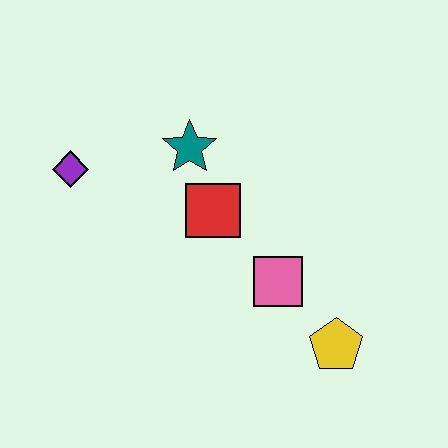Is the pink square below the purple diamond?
Yes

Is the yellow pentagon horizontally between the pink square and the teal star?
No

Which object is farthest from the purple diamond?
The yellow pentagon is farthest from the purple diamond.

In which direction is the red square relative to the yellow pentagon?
The red square is above the yellow pentagon.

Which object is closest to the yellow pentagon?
The pink square is closest to the yellow pentagon.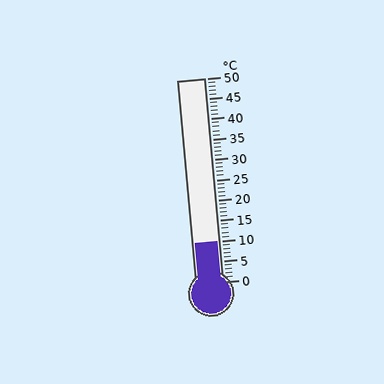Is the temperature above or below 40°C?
The temperature is below 40°C.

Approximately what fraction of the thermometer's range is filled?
The thermometer is filled to approximately 20% of its range.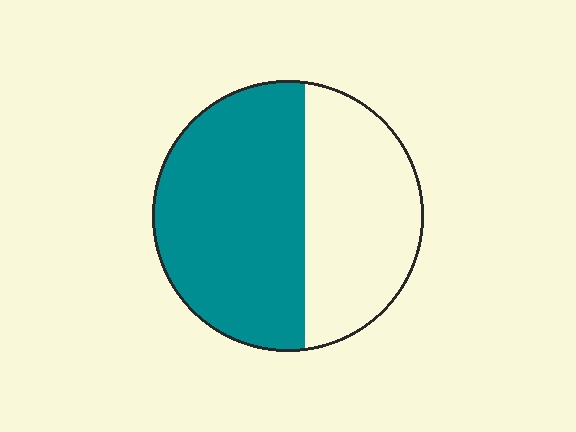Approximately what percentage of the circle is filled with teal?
Approximately 60%.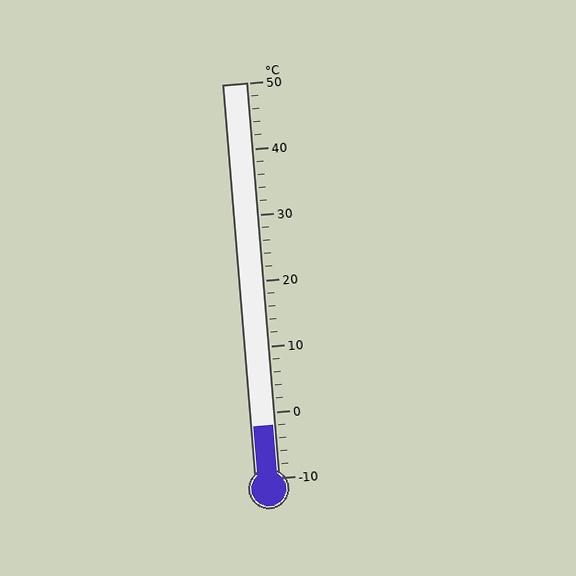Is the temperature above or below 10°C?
The temperature is below 10°C.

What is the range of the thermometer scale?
The thermometer scale ranges from -10°C to 50°C.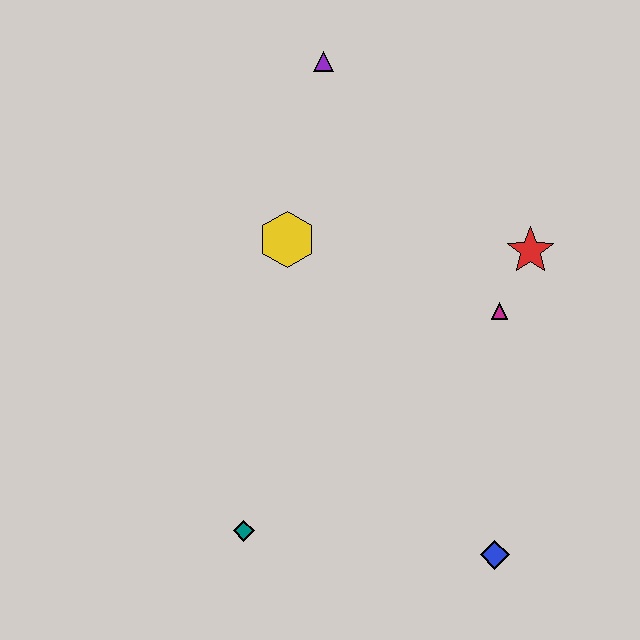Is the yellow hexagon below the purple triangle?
Yes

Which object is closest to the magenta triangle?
The red star is closest to the magenta triangle.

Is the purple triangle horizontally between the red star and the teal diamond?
Yes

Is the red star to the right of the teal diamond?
Yes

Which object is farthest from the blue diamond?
The purple triangle is farthest from the blue diamond.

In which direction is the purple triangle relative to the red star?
The purple triangle is to the left of the red star.